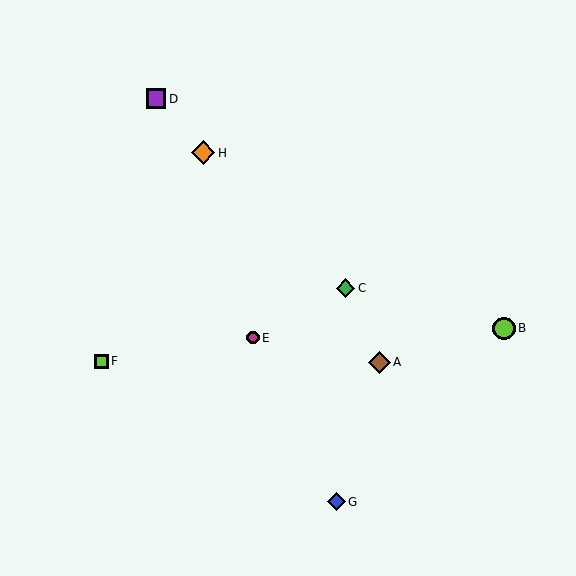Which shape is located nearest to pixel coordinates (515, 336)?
The lime circle (labeled B) at (504, 328) is nearest to that location.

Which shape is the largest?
The orange diamond (labeled H) is the largest.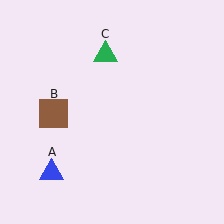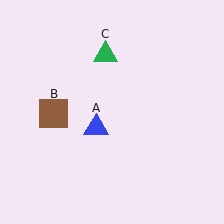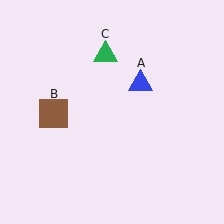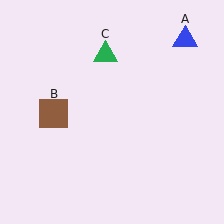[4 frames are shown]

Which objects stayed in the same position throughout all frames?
Brown square (object B) and green triangle (object C) remained stationary.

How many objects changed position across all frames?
1 object changed position: blue triangle (object A).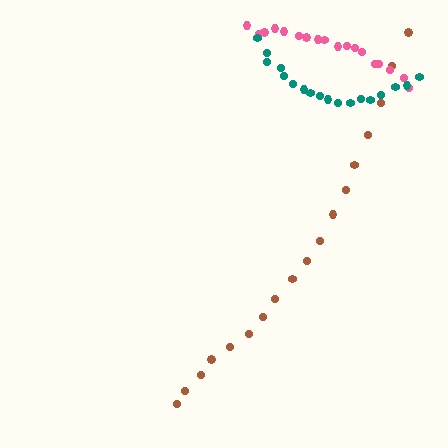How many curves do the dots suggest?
There are 3 distinct paths.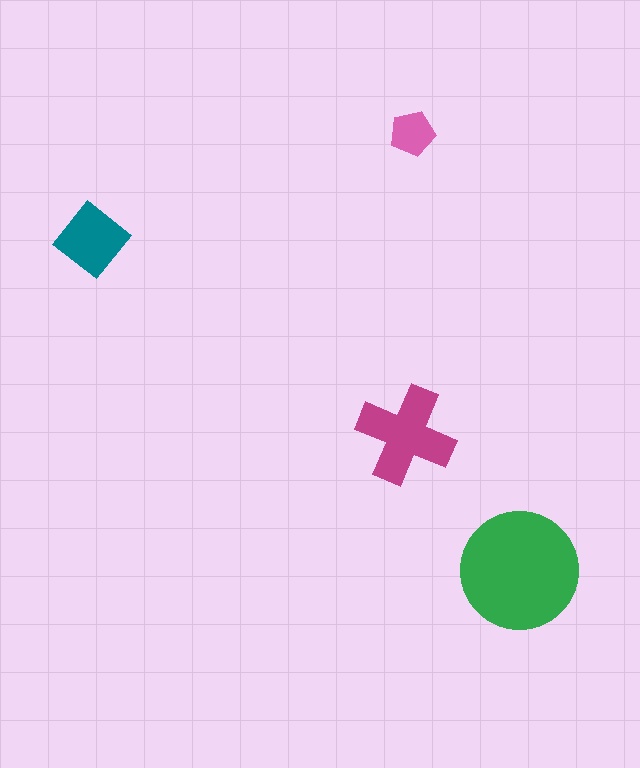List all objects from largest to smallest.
The green circle, the magenta cross, the teal diamond, the pink pentagon.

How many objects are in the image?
There are 4 objects in the image.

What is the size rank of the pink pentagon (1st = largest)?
4th.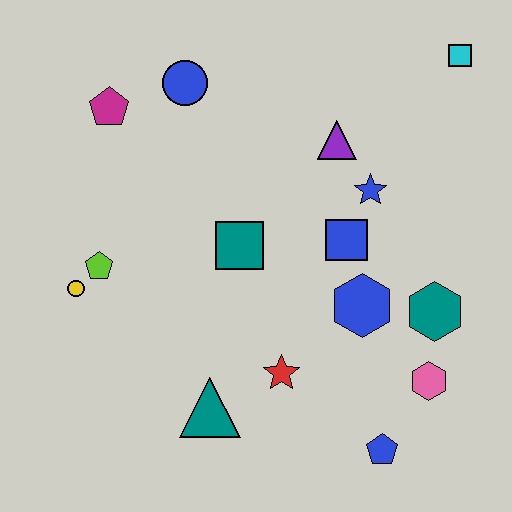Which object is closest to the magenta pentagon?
The blue circle is closest to the magenta pentagon.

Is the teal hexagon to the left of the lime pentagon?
No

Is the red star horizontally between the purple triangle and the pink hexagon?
No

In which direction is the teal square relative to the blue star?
The teal square is to the left of the blue star.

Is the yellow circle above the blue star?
No